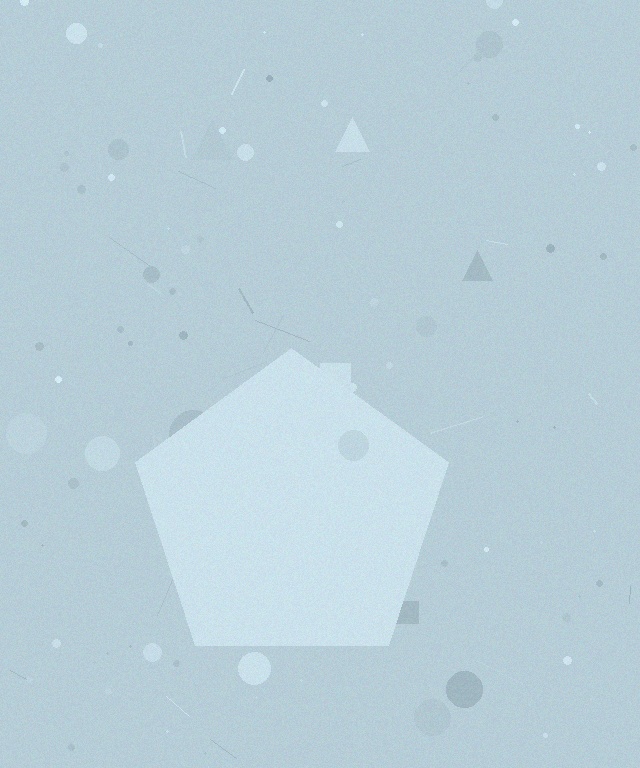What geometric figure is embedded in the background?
A pentagon is embedded in the background.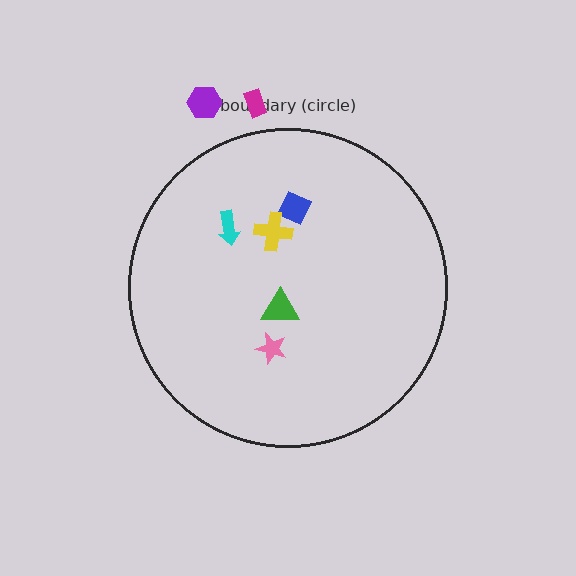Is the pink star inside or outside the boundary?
Inside.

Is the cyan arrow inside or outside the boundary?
Inside.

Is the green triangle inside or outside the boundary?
Inside.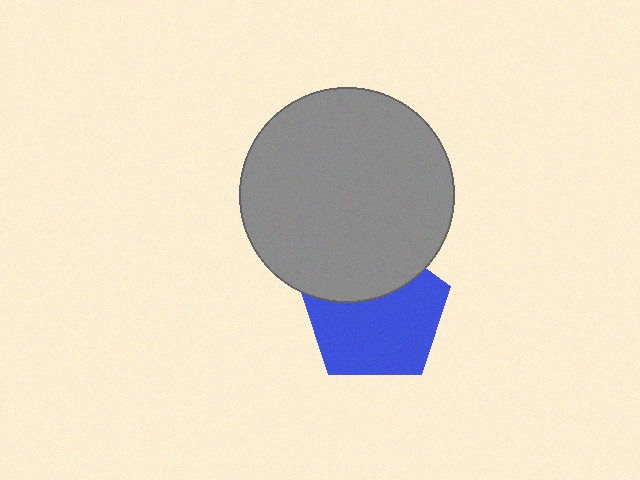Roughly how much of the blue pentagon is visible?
Most of it is visible (roughly 67%).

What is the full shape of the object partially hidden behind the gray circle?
The partially hidden object is a blue pentagon.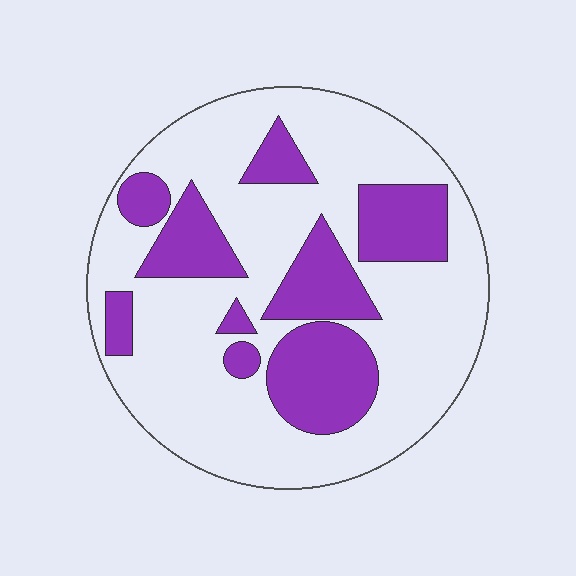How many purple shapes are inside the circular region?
9.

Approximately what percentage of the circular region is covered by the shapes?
Approximately 30%.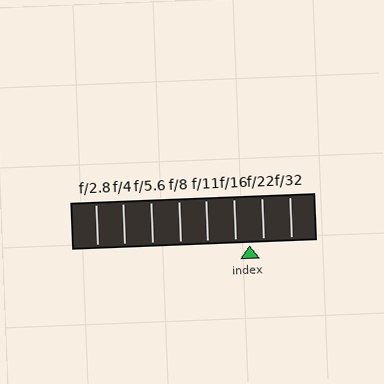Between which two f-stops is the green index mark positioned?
The index mark is between f/16 and f/22.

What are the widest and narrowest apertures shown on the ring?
The widest aperture shown is f/2.8 and the narrowest is f/32.